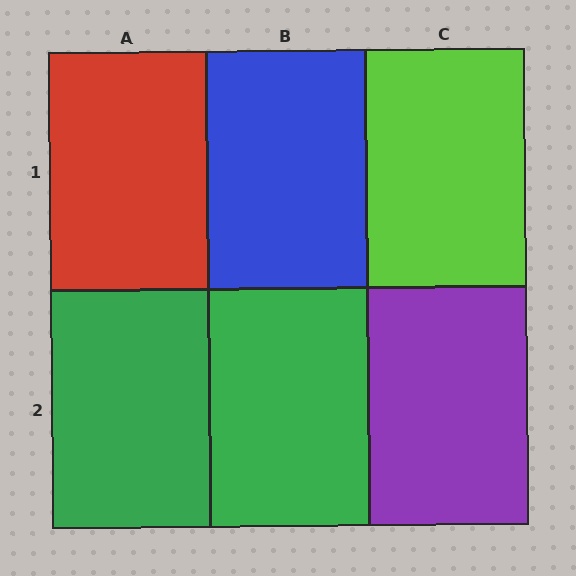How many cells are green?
2 cells are green.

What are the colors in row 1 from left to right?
Red, blue, lime.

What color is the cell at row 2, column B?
Green.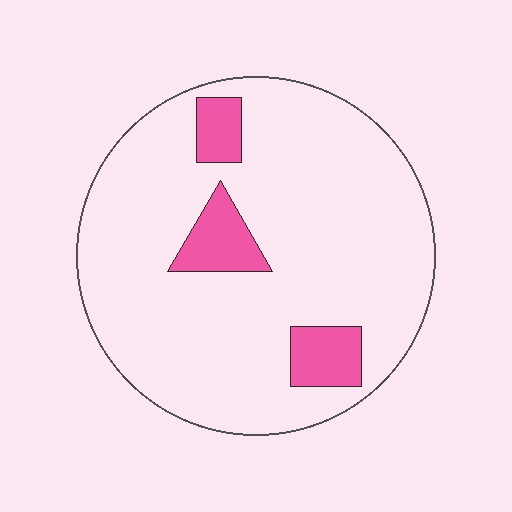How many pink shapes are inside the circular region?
3.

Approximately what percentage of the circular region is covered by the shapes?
Approximately 10%.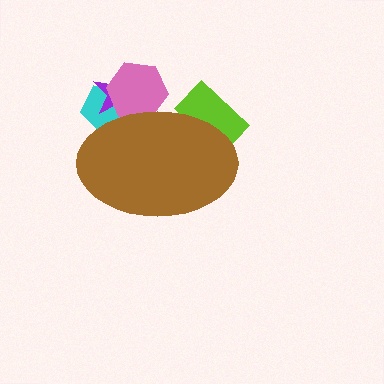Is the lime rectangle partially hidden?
Yes, the lime rectangle is partially hidden behind the brown ellipse.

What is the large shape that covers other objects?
A brown ellipse.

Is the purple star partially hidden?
Yes, the purple star is partially hidden behind the brown ellipse.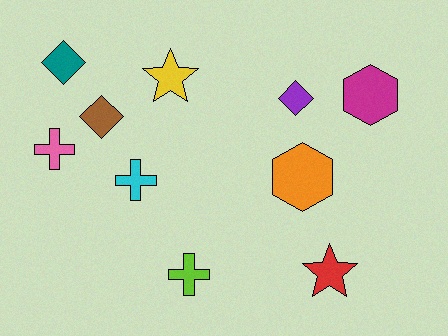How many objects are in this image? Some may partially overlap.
There are 10 objects.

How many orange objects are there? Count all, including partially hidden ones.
There is 1 orange object.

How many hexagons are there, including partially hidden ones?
There are 2 hexagons.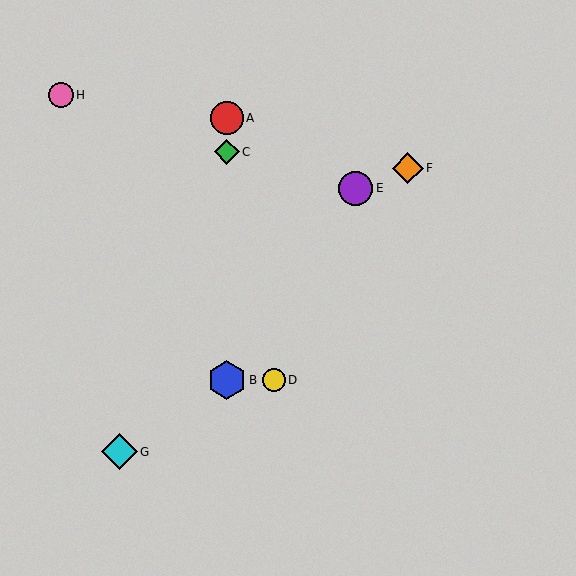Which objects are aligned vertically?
Objects A, B, C are aligned vertically.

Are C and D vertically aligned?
No, C is at x≈227 and D is at x≈274.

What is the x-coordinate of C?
Object C is at x≈227.